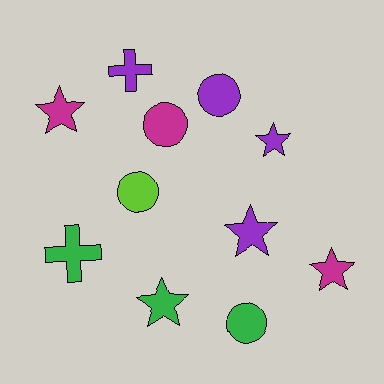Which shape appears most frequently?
Star, with 5 objects.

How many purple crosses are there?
There is 1 purple cross.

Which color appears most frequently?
Purple, with 4 objects.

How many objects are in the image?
There are 11 objects.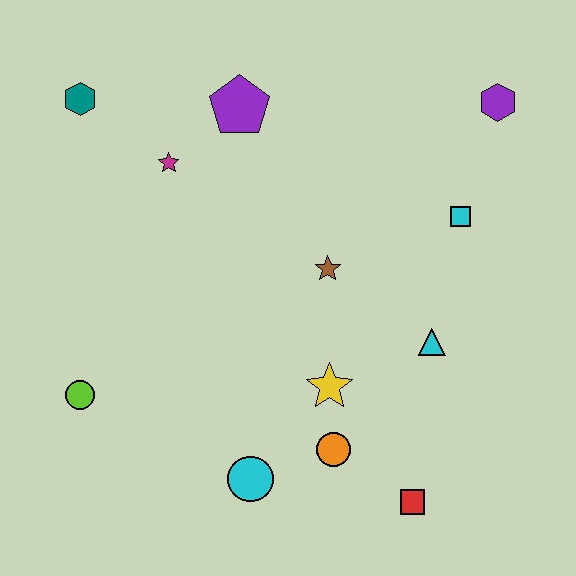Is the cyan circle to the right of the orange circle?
No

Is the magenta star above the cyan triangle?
Yes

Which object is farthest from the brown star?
The teal hexagon is farthest from the brown star.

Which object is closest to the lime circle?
The cyan circle is closest to the lime circle.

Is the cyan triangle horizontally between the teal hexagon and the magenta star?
No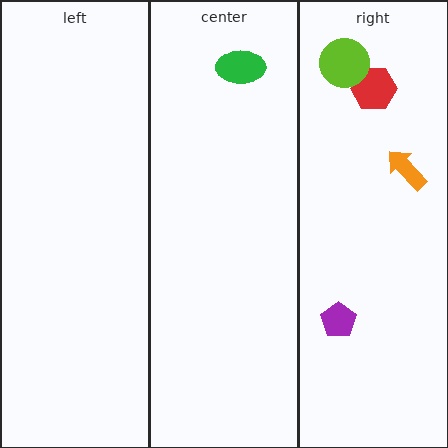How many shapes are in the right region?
4.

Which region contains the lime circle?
The right region.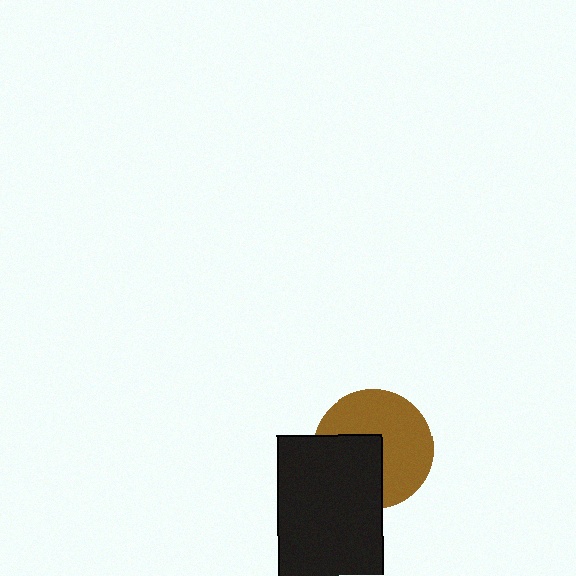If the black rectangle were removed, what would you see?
You would see the complete brown circle.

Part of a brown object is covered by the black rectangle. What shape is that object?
It is a circle.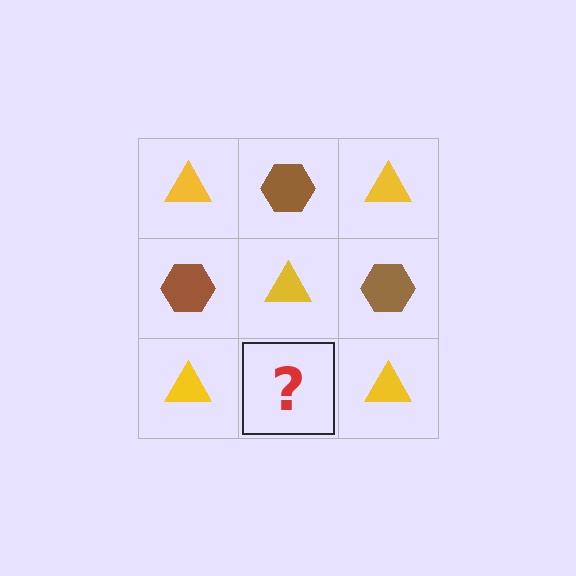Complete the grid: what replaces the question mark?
The question mark should be replaced with a brown hexagon.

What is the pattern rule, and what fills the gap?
The rule is that it alternates yellow triangle and brown hexagon in a checkerboard pattern. The gap should be filled with a brown hexagon.